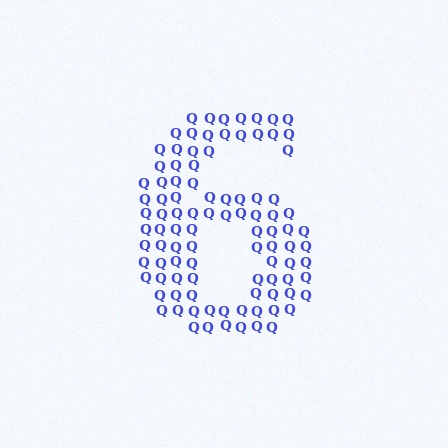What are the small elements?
The small elements are letter Q's.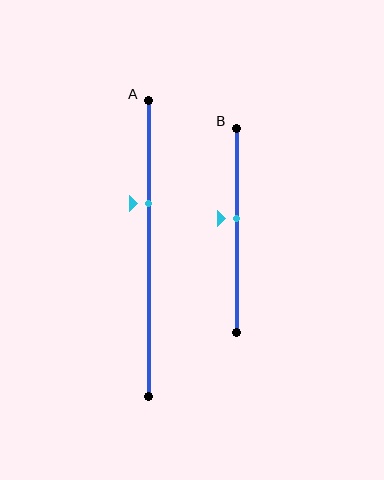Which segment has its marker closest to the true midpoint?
Segment B has its marker closest to the true midpoint.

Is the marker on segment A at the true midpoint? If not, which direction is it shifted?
No, the marker on segment A is shifted upward by about 15% of the segment length.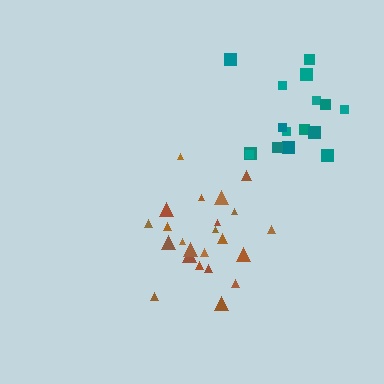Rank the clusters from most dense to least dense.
teal, brown.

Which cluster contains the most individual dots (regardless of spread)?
Brown (23).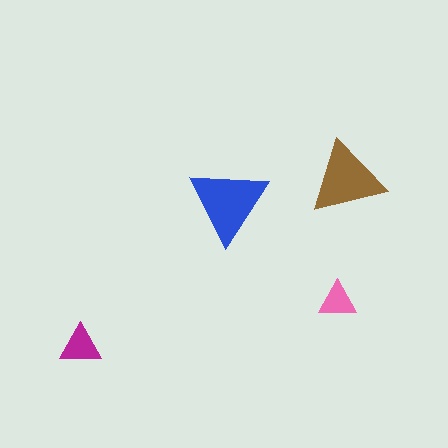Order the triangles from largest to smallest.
the blue one, the brown one, the magenta one, the pink one.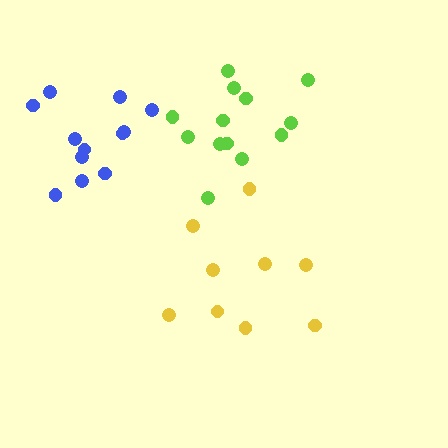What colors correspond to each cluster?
The clusters are colored: lime, yellow, blue.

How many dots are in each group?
Group 1: 13 dots, Group 2: 9 dots, Group 3: 12 dots (34 total).